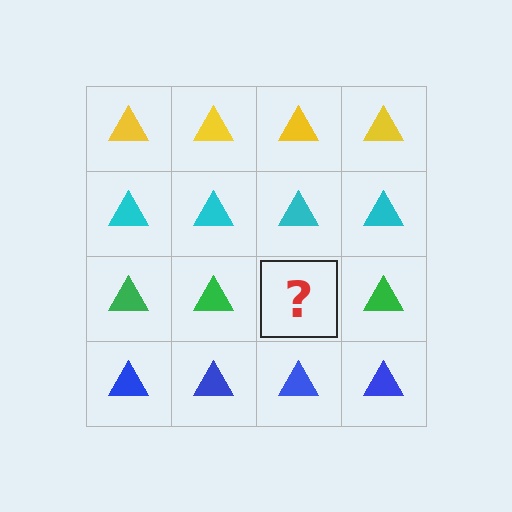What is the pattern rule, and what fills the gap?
The rule is that each row has a consistent color. The gap should be filled with a green triangle.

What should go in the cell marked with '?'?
The missing cell should contain a green triangle.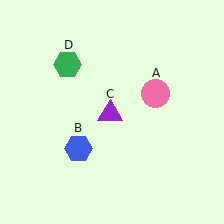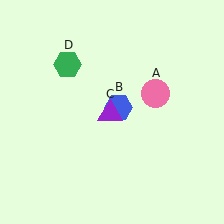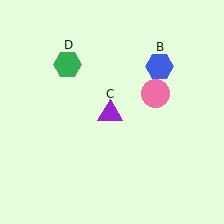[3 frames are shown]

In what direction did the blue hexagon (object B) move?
The blue hexagon (object B) moved up and to the right.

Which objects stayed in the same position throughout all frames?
Pink circle (object A) and purple triangle (object C) and green hexagon (object D) remained stationary.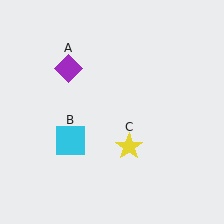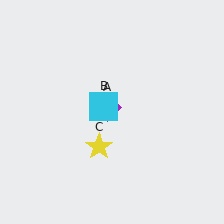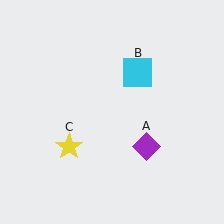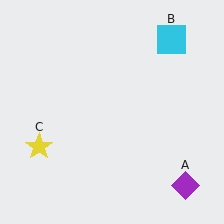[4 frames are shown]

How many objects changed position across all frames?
3 objects changed position: purple diamond (object A), cyan square (object B), yellow star (object C).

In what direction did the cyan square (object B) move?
The cyan square (object B) moved up and to the right.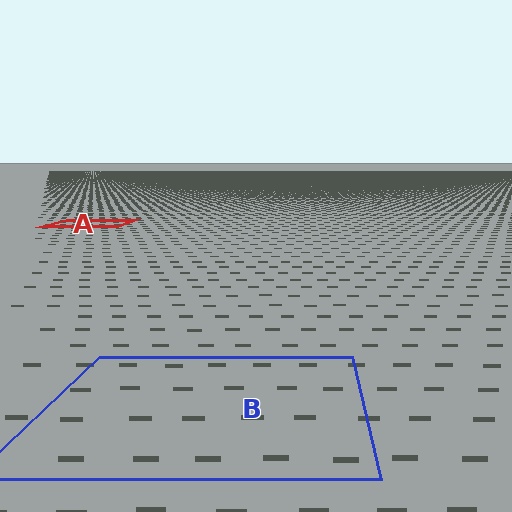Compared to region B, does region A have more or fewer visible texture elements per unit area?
Region A has more texture elements per unit area — they are packed more densely because it is farther away.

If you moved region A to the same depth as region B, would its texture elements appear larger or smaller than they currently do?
They would appear larger. At a closer depth, the same texture elements are projected at a bigger on-screen size.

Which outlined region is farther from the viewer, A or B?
Region A is farther from the viewer — the texture elements inside it appear smaller and more densely packed.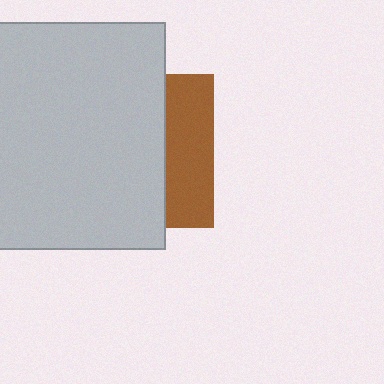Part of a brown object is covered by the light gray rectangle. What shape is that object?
It is a square.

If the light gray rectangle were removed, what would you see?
You would see the complete brown square.